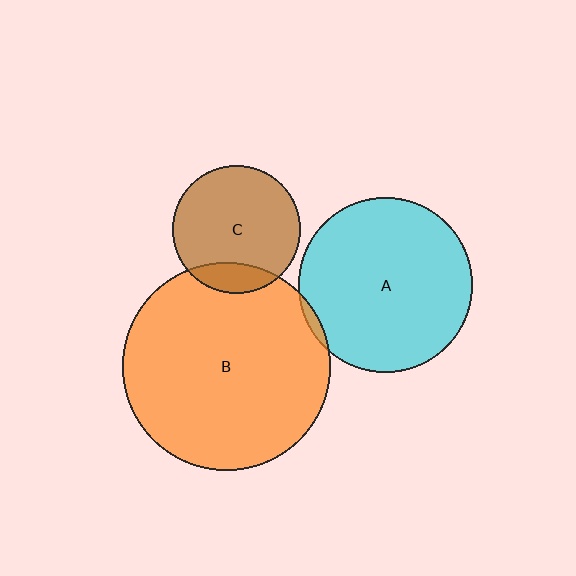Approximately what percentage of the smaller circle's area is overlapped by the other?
Approximately 15%.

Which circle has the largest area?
Circle B (orange).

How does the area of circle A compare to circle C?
Approximately 1.9 times.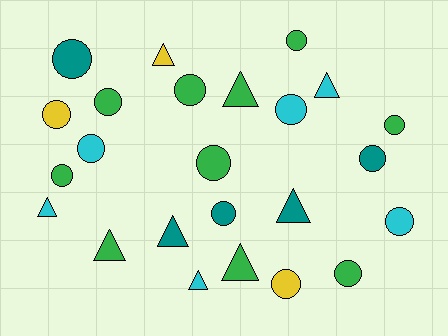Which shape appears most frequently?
Circle, with 15 objects.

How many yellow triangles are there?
There is 1 yellow triangle.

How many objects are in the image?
There are 24 objects.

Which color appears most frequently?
Green, with 10 objects.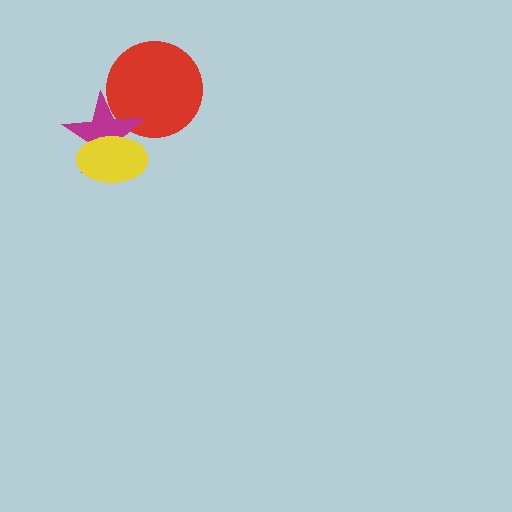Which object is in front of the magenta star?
The yellow ellipse is in front of the magenta star.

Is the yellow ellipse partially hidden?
No, no other shape covers it.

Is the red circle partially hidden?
Yes, it is partially covered by another shape.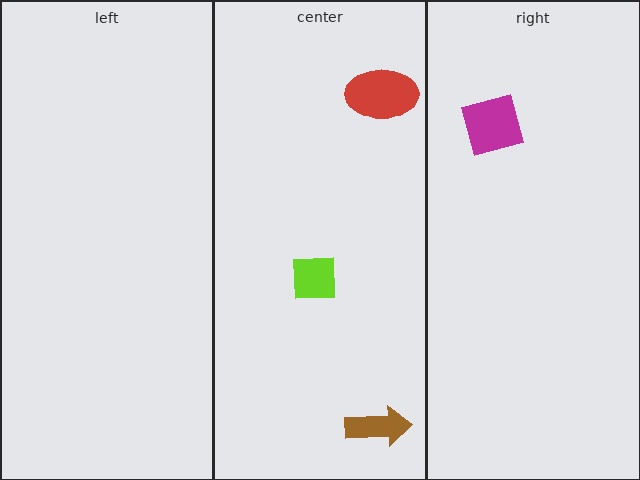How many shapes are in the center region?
3.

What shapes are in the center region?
The red ellipse, the brown arrow, the lime square.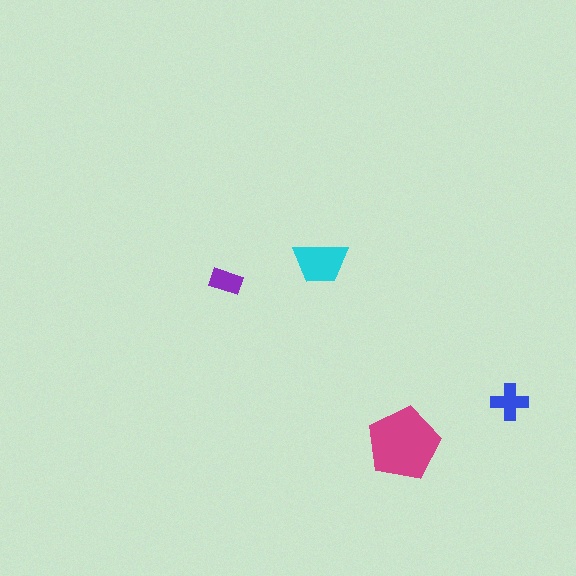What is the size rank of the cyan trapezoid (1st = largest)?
2nd.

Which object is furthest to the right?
The blue cross is rightmost.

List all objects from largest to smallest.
The magenta pentagon, the cyan trapezoid, the blue cross, the purple rectangle.